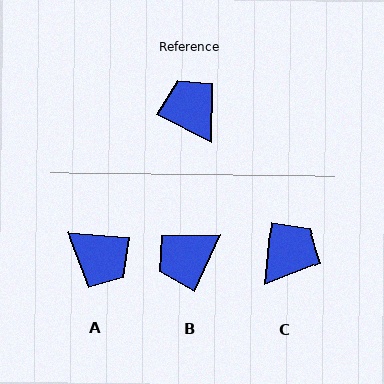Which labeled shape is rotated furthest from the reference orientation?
A, about 158 degrees away.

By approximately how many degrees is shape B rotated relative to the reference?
Approximately 92 degrees counter-clockwise.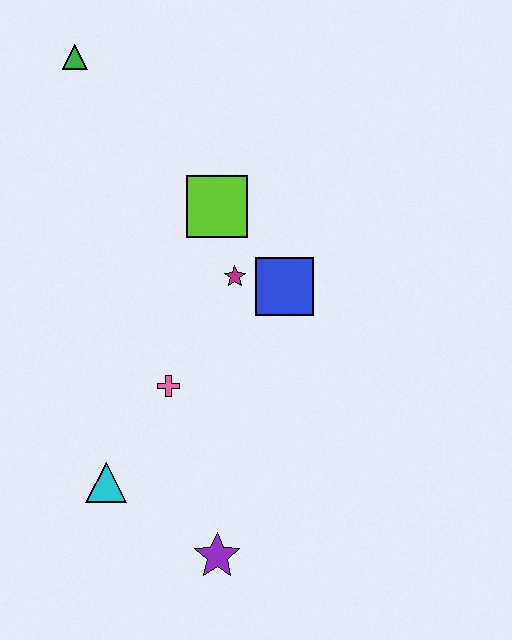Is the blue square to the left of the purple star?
No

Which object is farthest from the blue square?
The green triangle is farthest from the blue square.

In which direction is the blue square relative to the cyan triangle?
The blue square is above the cyan triangle.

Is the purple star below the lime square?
Yes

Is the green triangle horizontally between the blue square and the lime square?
No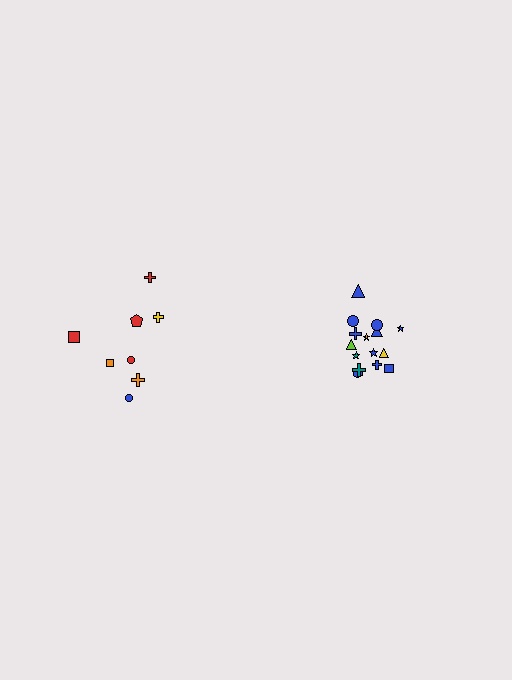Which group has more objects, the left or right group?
The right group.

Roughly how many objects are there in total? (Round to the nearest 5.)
Roughly 25 objects in total.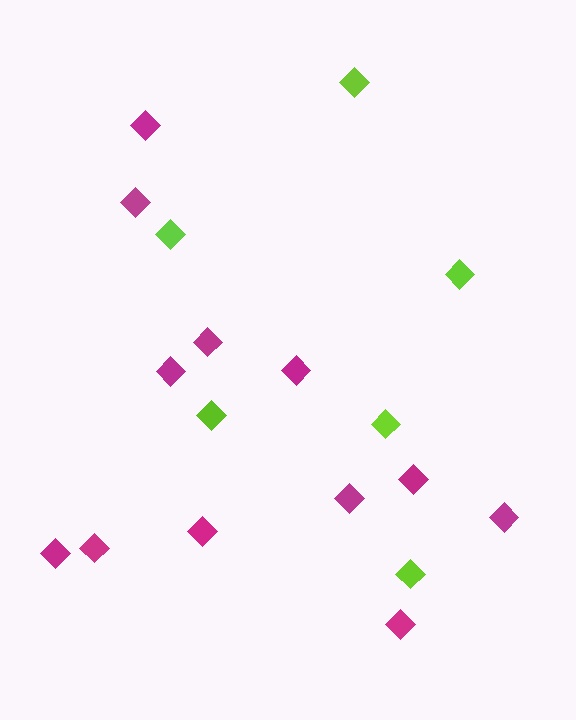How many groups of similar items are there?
There are 2 groups: one group of magenta diamonds (12) and one group of lime diamonds (6).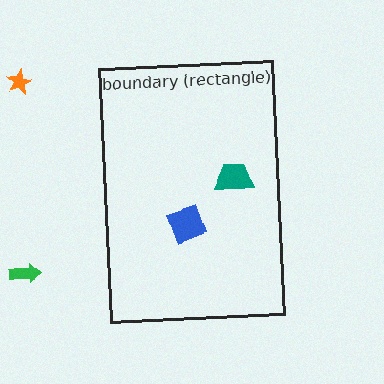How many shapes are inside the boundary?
2 inside, 2 outside.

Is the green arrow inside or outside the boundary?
Outside.